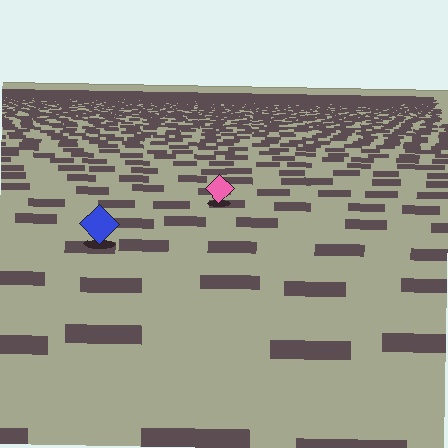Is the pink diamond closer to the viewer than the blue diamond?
No. The blue diamond is closer — you can tell from the texture gradient: the ground texture is coarser near it.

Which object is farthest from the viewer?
The pink diamond is farthest from the viewer. It appears smaller and the ground texture around it is denser.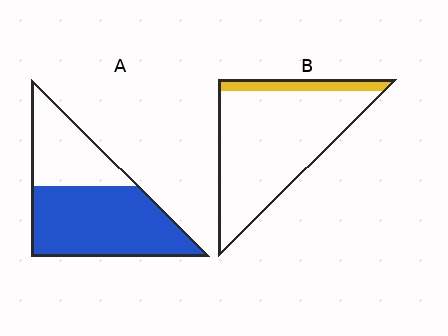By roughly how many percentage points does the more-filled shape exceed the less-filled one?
By roughly 50 percentage points (A over B).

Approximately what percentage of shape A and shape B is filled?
A is approximately 65% and B is approximately 15%.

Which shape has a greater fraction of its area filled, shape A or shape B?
Shape A.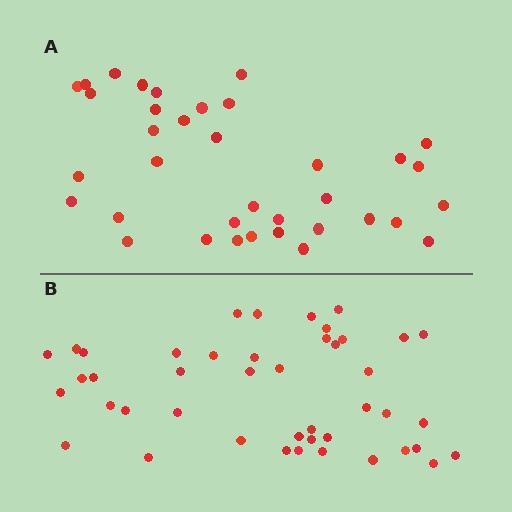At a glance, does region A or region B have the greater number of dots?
Region B (the bottom region) has more dots.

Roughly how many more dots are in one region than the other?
Region B has roughly 8 or so more dots than region A.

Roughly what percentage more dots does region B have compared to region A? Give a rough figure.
About 20% more.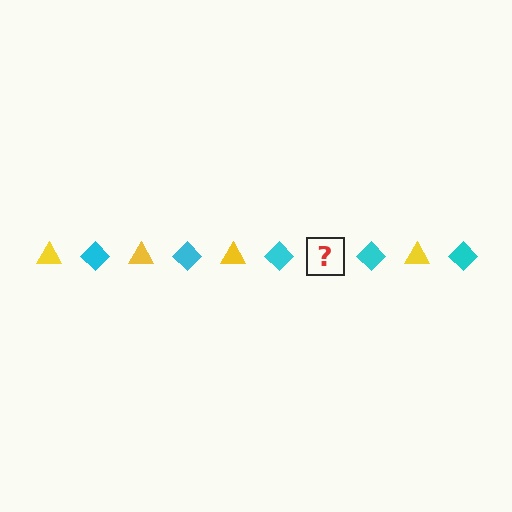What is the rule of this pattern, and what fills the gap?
The rule is that the pattern alternates between yellow triangle and cyan diamond. The gap should be filled with a yellow triangle.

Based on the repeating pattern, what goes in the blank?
The blank should be a yellow triangle.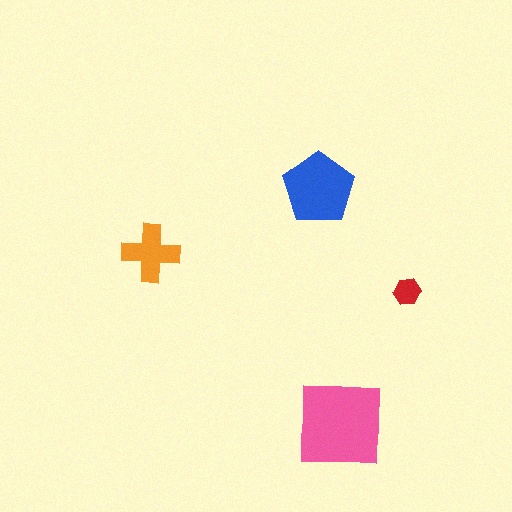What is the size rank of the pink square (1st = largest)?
1st.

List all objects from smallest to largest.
The red hexagon, the orange cross, the blue pentagon, the pink square.